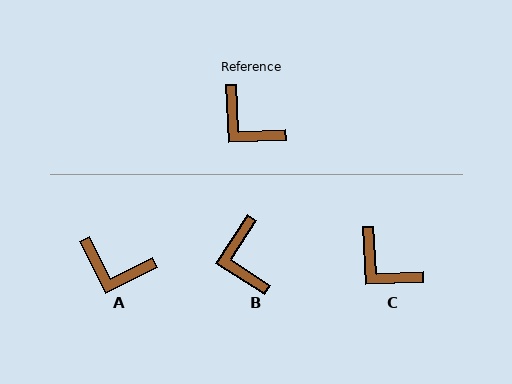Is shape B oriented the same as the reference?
No, it is off by about 36 degrees.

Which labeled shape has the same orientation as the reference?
C.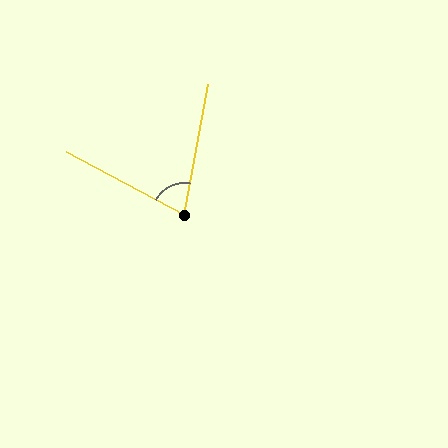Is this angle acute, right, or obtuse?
It is acute.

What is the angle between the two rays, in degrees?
Approximately 72 degrees.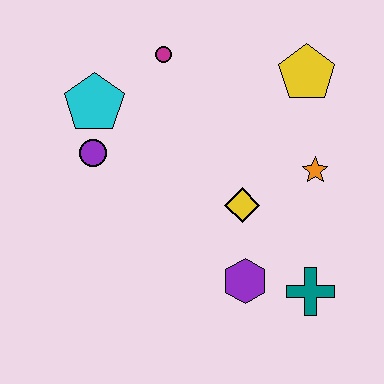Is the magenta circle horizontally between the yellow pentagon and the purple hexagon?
No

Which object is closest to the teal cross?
The purple hexagon is closest to the teal cross.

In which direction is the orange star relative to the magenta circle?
The orange star is to the right of the magenta circle.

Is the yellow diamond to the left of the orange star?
Yes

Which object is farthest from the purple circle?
The teal cross is farthest from the purple circle.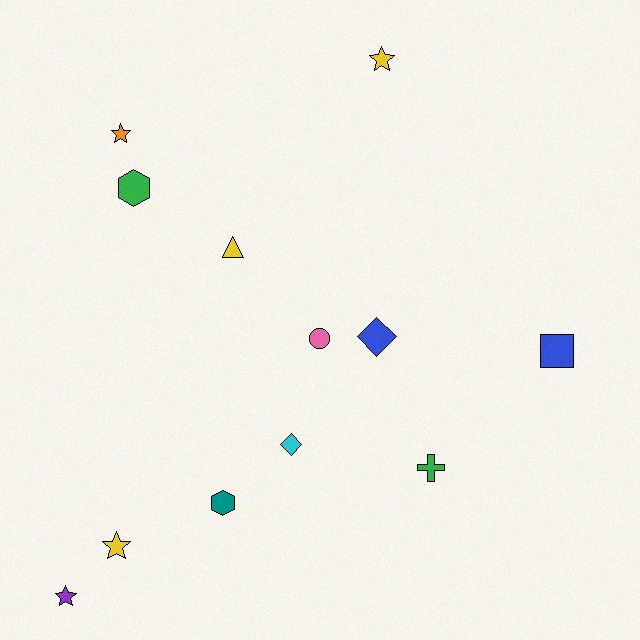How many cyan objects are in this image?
There is 1 cyan object.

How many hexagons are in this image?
There are 2 hexagons.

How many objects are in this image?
There are 12 objects.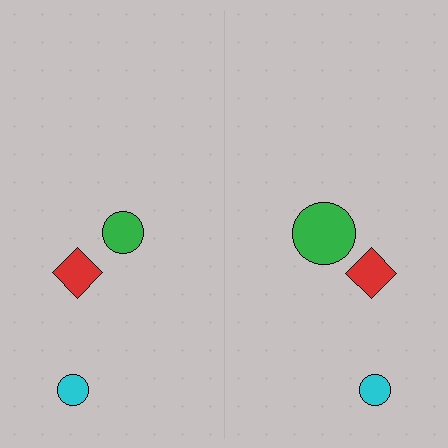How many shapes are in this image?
There are 6 shapes in this image.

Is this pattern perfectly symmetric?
No, the pattern is not perfectly symmetric. The green circle on the right side has a different size than its mirror counterpart.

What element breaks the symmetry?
The green circle on the right side has a different size than its mirror counterpart.